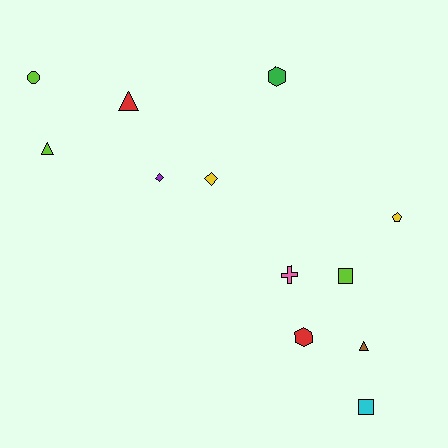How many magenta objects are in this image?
There are no magenta objects.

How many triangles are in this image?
There are 3 triangles.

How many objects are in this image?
There are 12 objects.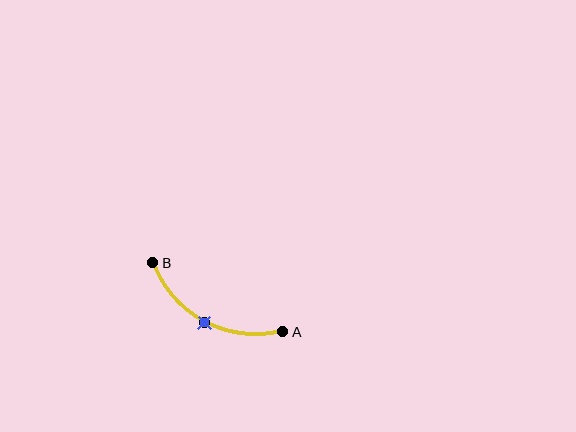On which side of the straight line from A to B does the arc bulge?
The arc bulges below the straight line connecting A and B.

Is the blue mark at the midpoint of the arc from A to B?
Yes. The blue mark lies on the arc at equal arc-length from both A and B — it is the arc midpoint.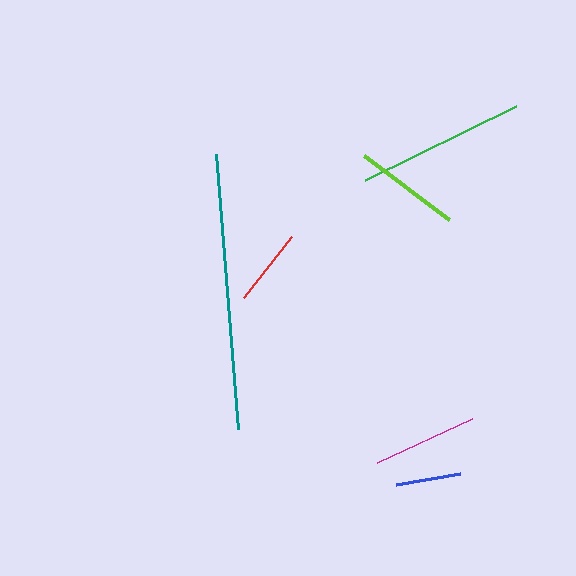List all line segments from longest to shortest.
From longest to shortest: teal, green, lime, magenta, red, blue.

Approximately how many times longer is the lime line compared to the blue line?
The lime line is approximately 1.6 times the length of the blue line.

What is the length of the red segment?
The red segment is approximately 78 pixels long.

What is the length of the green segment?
The green segment is approximately 168 pixels long.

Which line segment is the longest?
The teal line is the longest at approximately 276 pixels.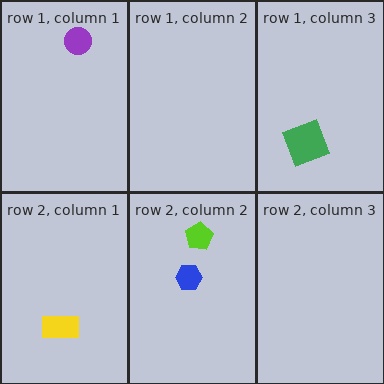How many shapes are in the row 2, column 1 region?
1.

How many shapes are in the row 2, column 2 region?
2.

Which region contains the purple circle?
The row 1, column 1 region.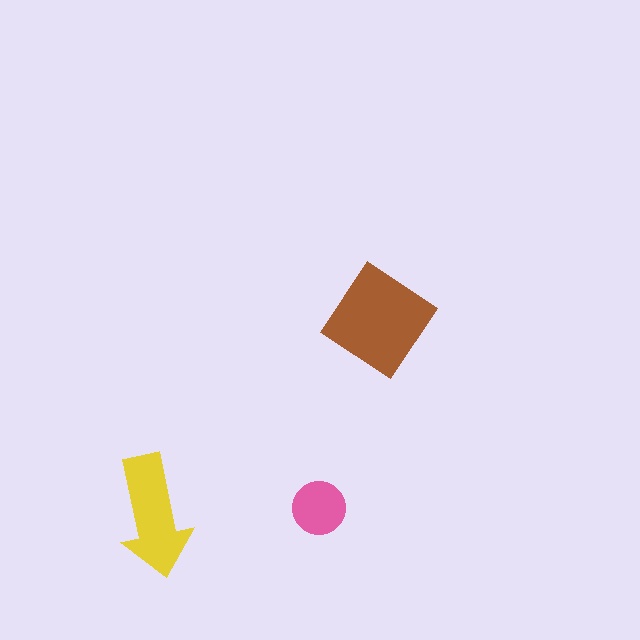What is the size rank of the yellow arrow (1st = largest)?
2nd.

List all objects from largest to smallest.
The brown diamond, the yellow arrow, the pink circle.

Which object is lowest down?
The yellow arrow is bottommost.